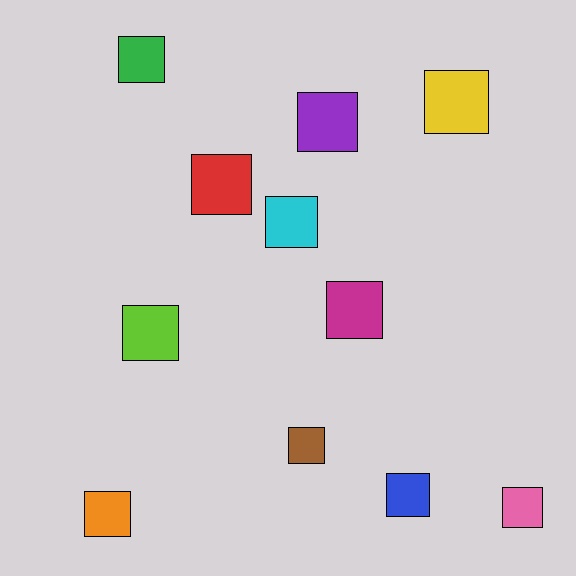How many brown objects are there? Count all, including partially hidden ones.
There is 1 brown object.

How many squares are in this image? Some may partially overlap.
There are 11 squares.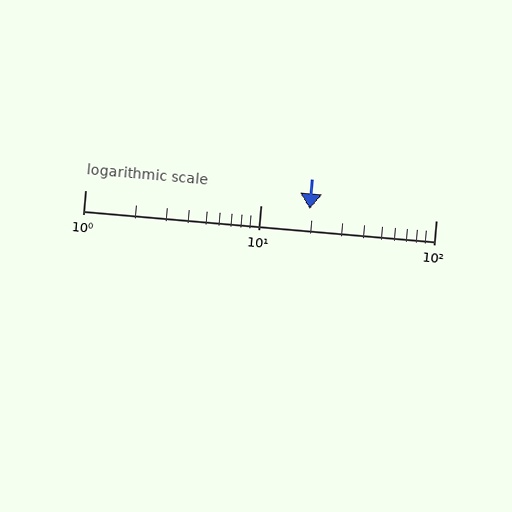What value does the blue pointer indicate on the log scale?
The pointer indicates approximately 19.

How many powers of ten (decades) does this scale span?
The scale spans 2 decades, from 1 to 100.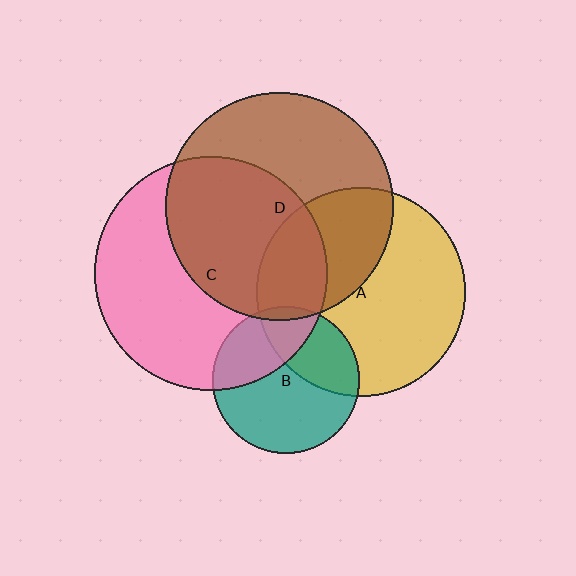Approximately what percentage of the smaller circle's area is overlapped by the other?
Approximately 50%.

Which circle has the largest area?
Circle C (pink).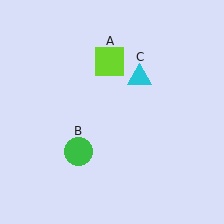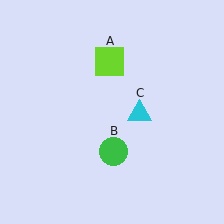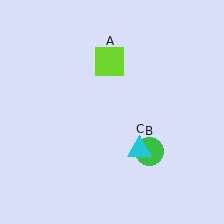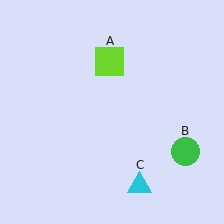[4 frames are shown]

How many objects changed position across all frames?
2 objects changed position: green circle (object B), cyan triangle (object C).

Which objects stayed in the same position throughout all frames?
Lime square (object A) remained stationary.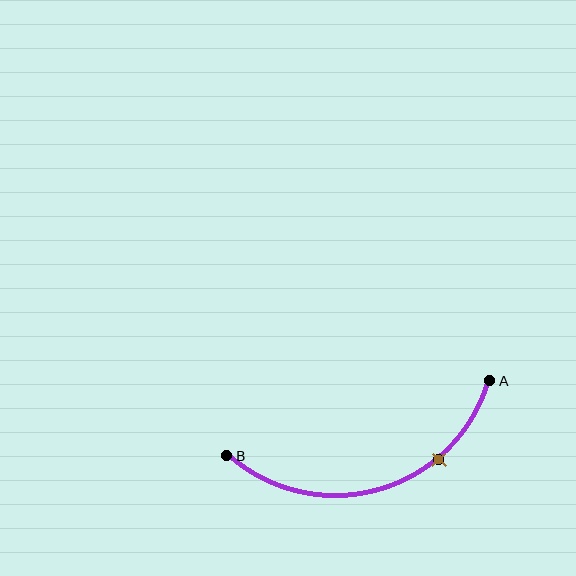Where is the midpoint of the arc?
The arc midpoint is the point on the curve farthest from the straight line joining A and B. It sits below that line.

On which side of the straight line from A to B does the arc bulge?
The arc bulges below the straight line connecting A and B.